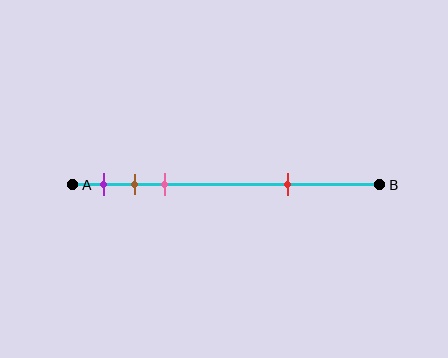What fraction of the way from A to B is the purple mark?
The purple mark is approximately 10% (0.1) of the way from A to B.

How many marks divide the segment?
There are 4 marks dividing the segment.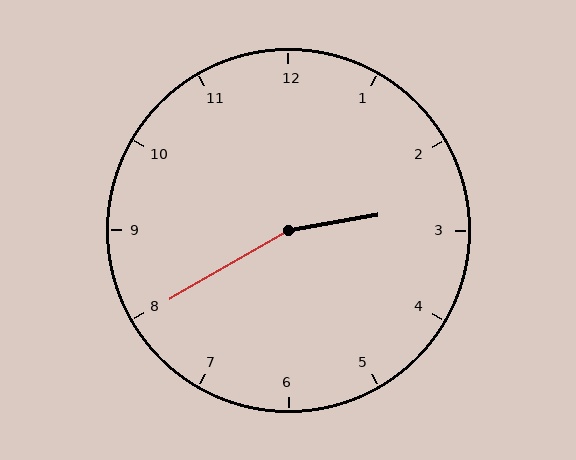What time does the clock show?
2:40.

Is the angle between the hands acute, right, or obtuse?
It is obtuse.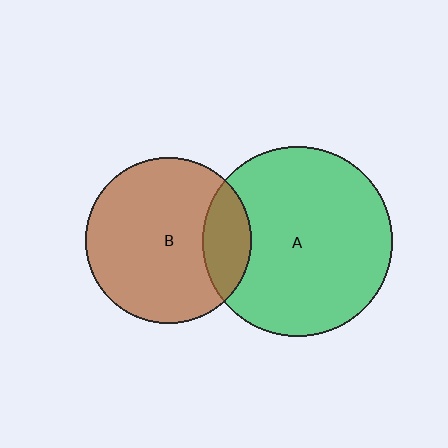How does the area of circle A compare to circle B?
Approximately 1.3 times.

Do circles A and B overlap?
Yes.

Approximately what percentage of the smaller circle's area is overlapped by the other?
Approximately 20%.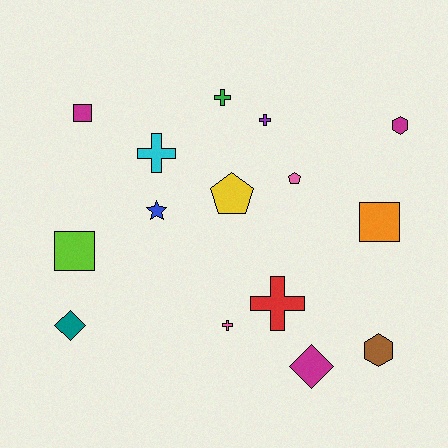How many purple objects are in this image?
There is 1 purple object.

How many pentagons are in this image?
There are 2 pentagons.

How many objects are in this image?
There are 15 objects.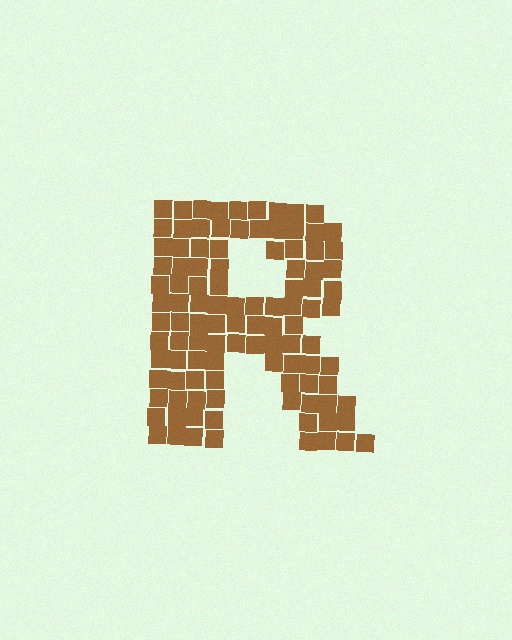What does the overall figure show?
The overall figure shows the letter R.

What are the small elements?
The small elements are squares.